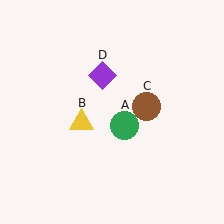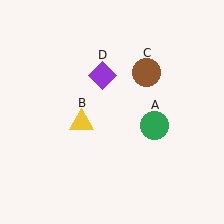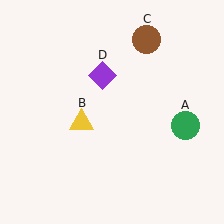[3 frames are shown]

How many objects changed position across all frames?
2 objects changed position: green circle (object A), brown circle (object C).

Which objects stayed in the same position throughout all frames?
Yellow triangle (object B) and purple diamond (object D) remained stationary.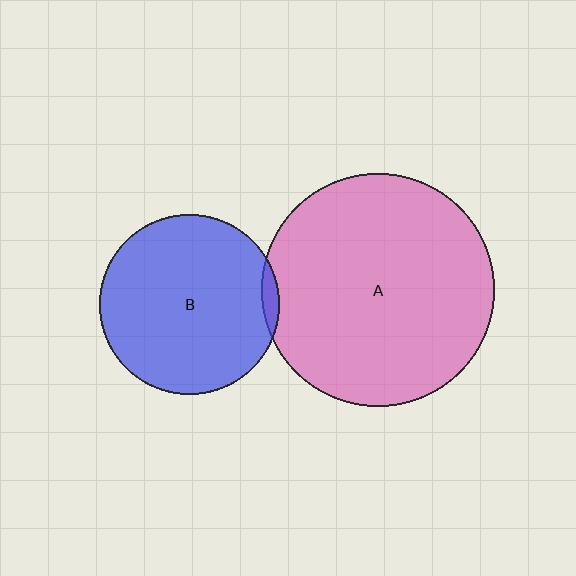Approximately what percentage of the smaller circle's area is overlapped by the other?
Approximately 5%.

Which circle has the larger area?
Circle A (pink).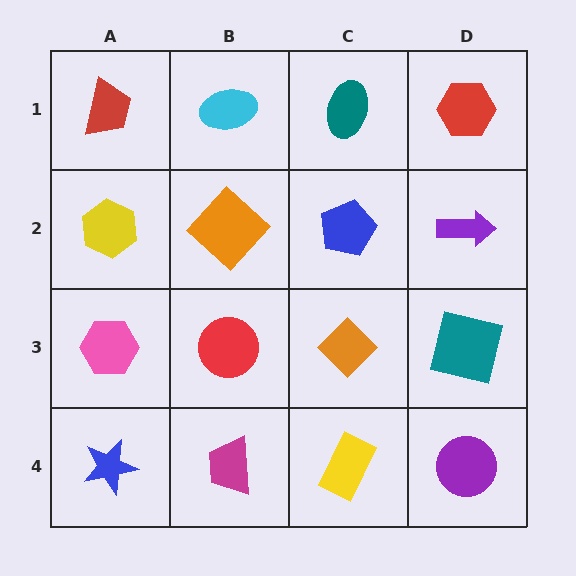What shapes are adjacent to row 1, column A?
A yellow hexagon (row 2, column A), a cyan ellipse (row 1, column B).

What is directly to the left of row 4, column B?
A blue star.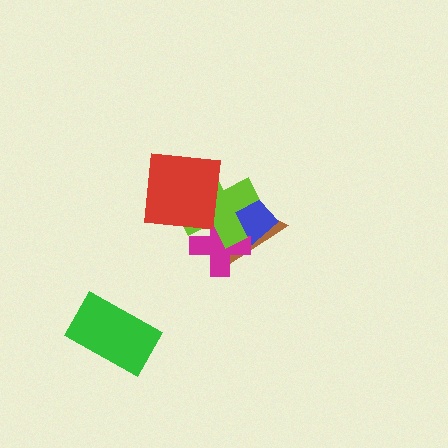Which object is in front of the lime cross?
The red square is in front of the lime cross.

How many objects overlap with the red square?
3 objects overlap with the red square.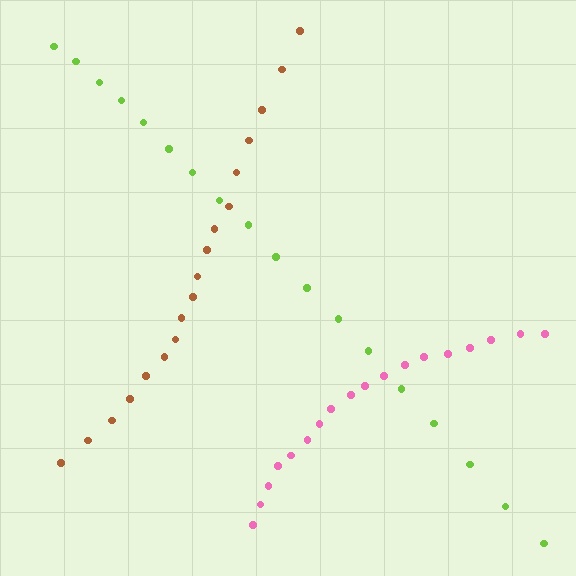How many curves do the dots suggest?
There are 3 distinct paths.